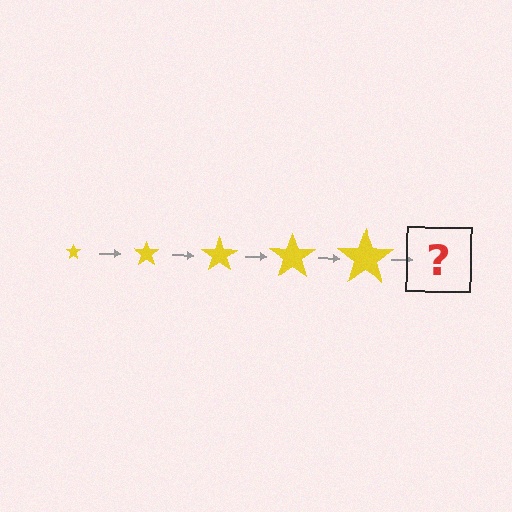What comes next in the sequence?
The next element should be a yellow star, larger than the previous one.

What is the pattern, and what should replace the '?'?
The pattern is that the star gets progressively larger each step. The '?' should be a yellow star, larger than the previous one.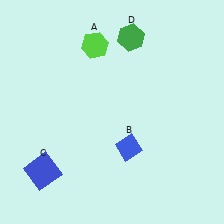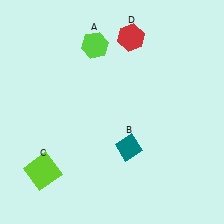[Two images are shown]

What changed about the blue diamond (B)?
In Image 1, B is blue. In Image 2, it changed to teal.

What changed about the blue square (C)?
In Image 1, C is blue. In Image 2, it changed to lime.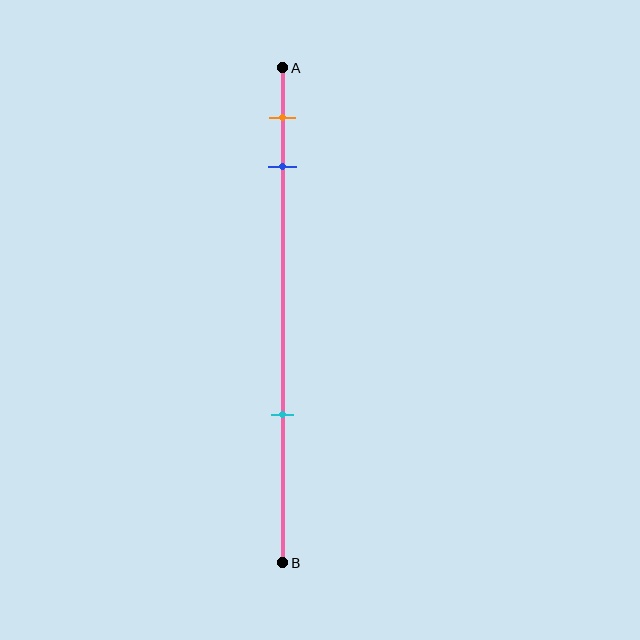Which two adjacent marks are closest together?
The orange and blue marks are the closest adjacent pair.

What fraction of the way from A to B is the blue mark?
The blue mark is approximately 20% (0.2) of the way from A to B.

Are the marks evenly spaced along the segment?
No, the marks are not evenly spaced.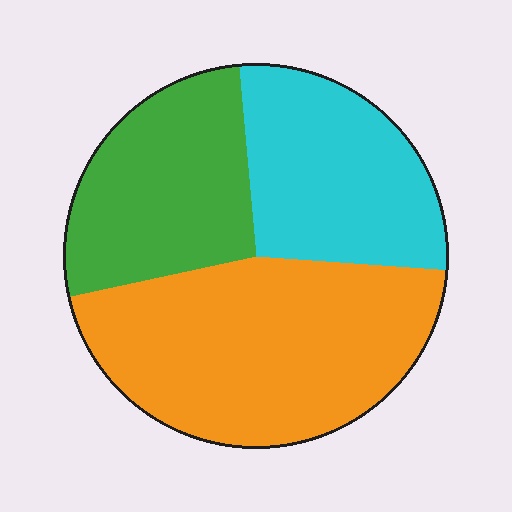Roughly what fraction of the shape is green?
Green takes up about one quarter (1/4) of the shape.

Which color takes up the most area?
Orange, at roughly 45%.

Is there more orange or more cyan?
Orange.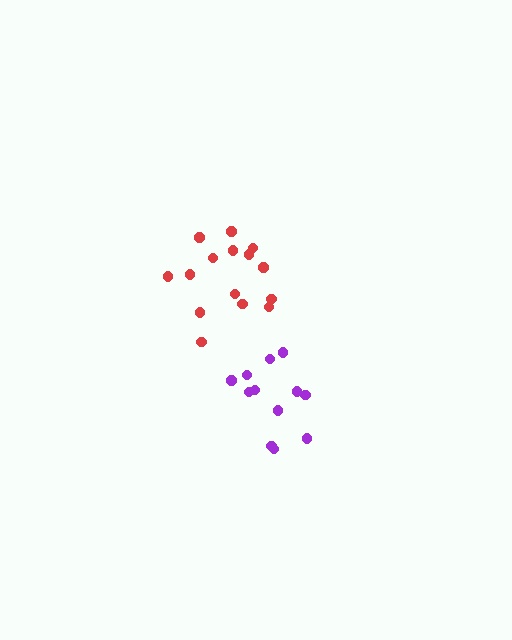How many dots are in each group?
Group 1: 15 dots, Group 2: 12 dots (27 total).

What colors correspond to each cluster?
The clusters are colored: red, purple.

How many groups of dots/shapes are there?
There are 2 groups.